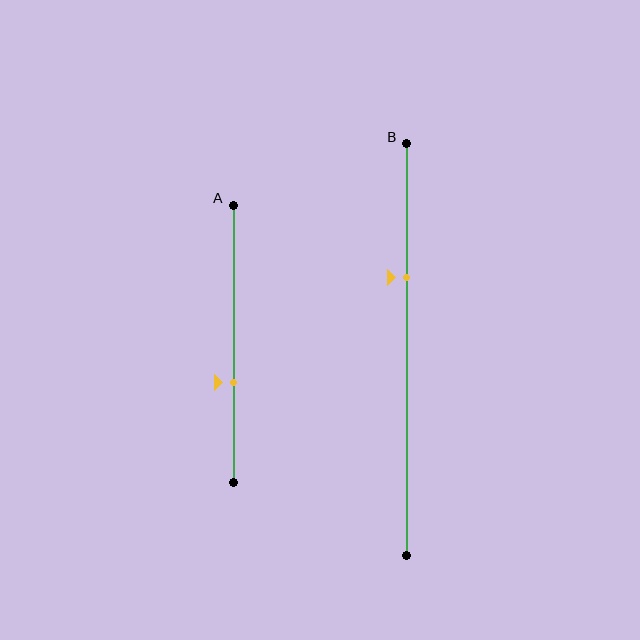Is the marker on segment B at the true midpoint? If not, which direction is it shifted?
No, the marker on segment B is shifted upward by about 17% of the segment length.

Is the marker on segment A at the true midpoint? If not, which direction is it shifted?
No, the marker on segment A is shifted downward by about 14% of the segment length.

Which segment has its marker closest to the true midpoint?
Segment A has its marker closest to the true midpoint.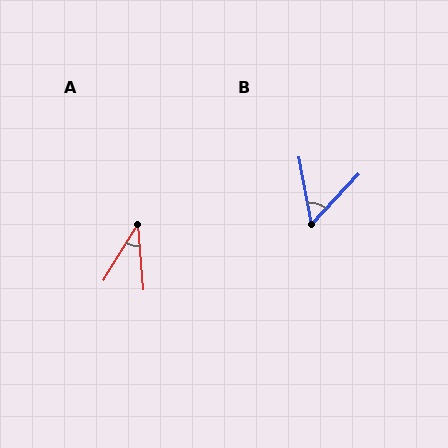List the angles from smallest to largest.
A (37°), B (54°).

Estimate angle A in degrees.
Approximately 37 degrees.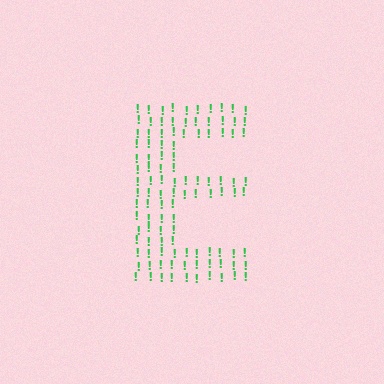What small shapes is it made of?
It is made of small exclamation marks.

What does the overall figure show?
The overall figure shows the letter E.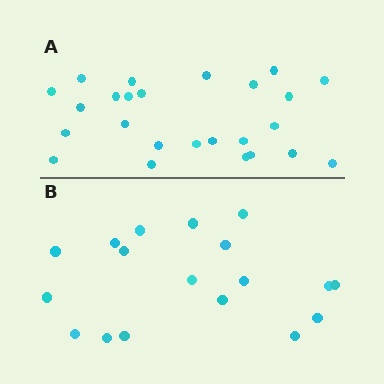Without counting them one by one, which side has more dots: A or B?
Region A (the top region) has more dots.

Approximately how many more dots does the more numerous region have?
Region A has roughly 8 or so more dots than region B.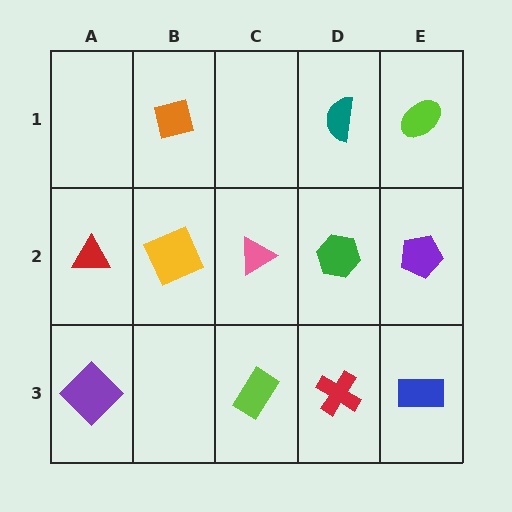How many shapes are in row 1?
3 shapes.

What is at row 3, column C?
A lime rectangle.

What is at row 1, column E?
A lime ellipse.